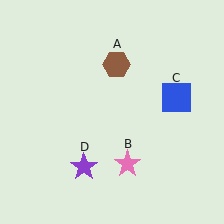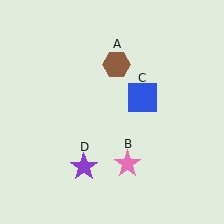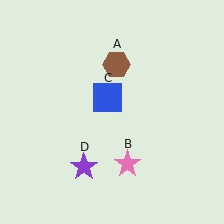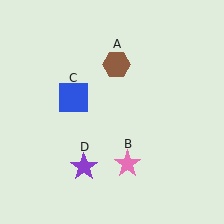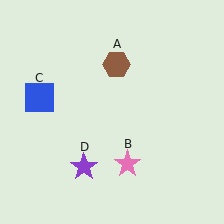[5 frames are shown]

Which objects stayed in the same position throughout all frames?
Brown hexagon (object A) and pink star (object B) and purple star (object D) remained stationary.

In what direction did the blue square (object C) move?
The blue square (object C) moved left.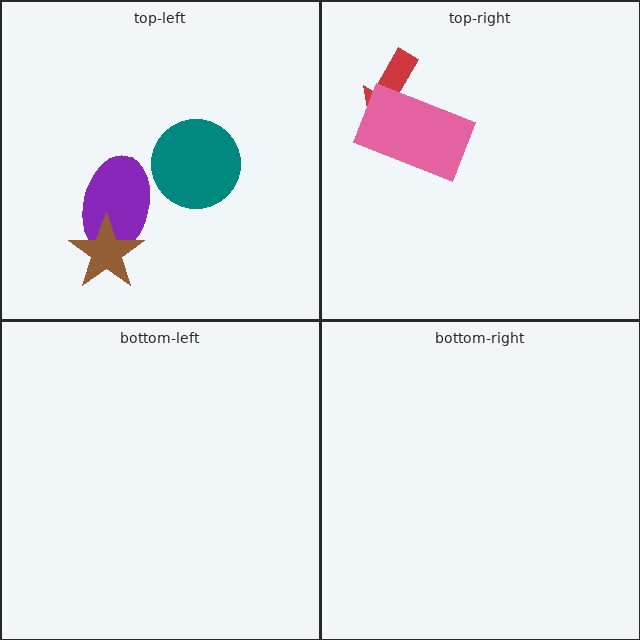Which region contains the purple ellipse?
The top-left region.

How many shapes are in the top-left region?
3.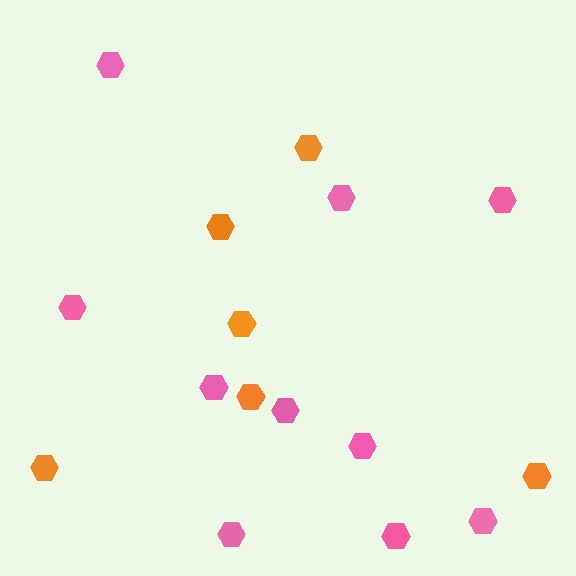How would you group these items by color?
There are 2 groups: one group of orange hexagons (6) and one group of pink hexagons (10).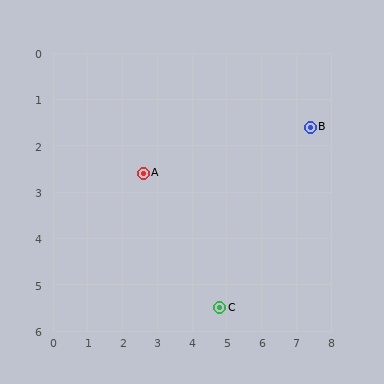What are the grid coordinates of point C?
Point C is at approximately (4.8, 5.5).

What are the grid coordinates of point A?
Point A is at approximately (2.6, 2.6).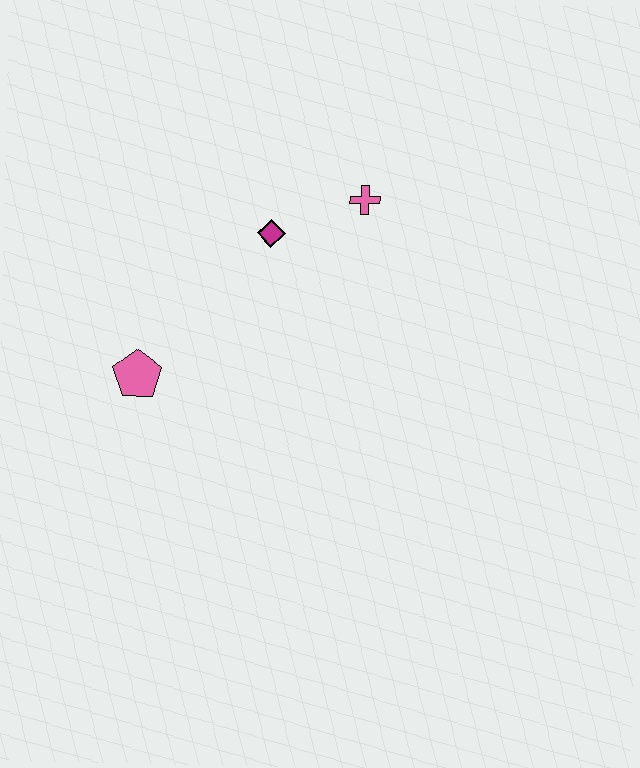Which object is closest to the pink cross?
The magenta diamond is closest to the pink cross.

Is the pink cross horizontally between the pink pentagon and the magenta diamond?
No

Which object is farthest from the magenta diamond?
The pink pentagon is farthest from the magenta diamond.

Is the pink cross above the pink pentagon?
Yes